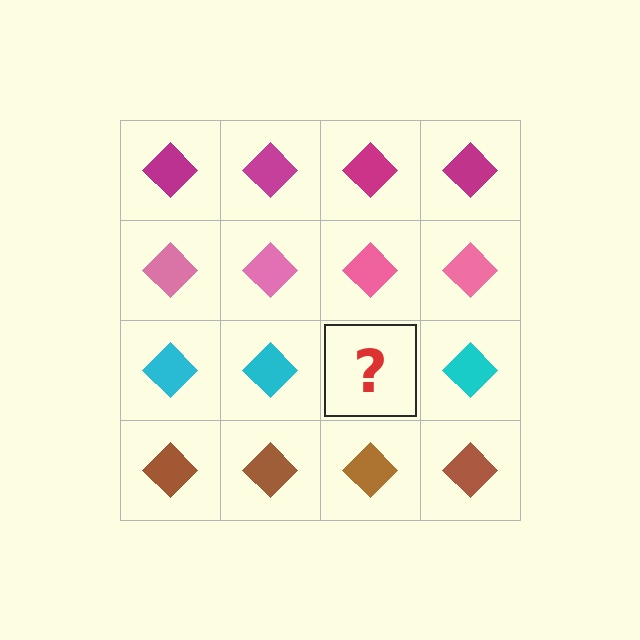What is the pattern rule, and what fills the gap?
The rule is that each row has a consistent color. The gap should be filled with a cyan diamond.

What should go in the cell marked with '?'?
The missing cell should contain a cyan diamond.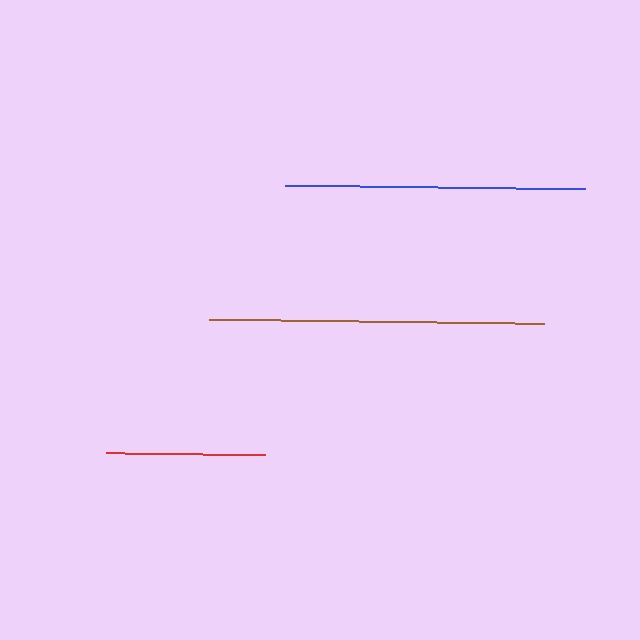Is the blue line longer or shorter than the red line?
The blue line is longer than the red line.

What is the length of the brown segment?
The brown segment is approximately 335 pixels long.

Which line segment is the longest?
The brown line is the longest at approximately 335 pixels.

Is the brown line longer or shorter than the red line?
The brown line is longer than the red line.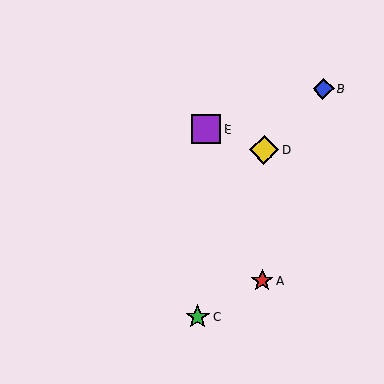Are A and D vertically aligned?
Yes, both are at x≈262.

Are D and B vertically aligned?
No, D is at x≈264 and B is at x≈323.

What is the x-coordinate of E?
Object E is at x≈206.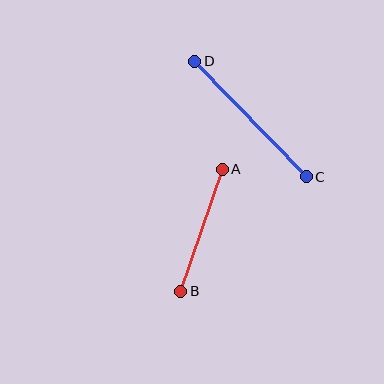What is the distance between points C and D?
The distance is approximately 161 pixels.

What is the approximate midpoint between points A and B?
The midpoint is at approximately (202, 230) pixels.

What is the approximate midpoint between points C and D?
The midpoint is at approximately (250, 119) pixels.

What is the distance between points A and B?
The distance is approximately 129 pixels.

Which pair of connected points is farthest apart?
Points C and D are farthest apart.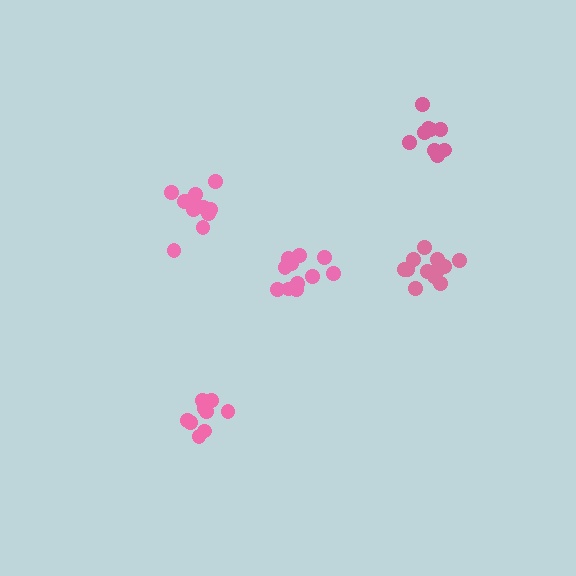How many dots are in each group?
Group 1: 9 dots, Group 2: 11 dots, Group 3: 11 dots, Group 4: 9 dots, Group 5: 12 dots (52 total).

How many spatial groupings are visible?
There are 5 spatial groupings.